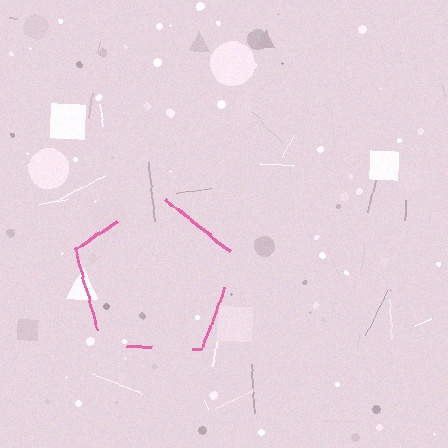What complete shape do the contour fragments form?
The contour fragments form a pentagon.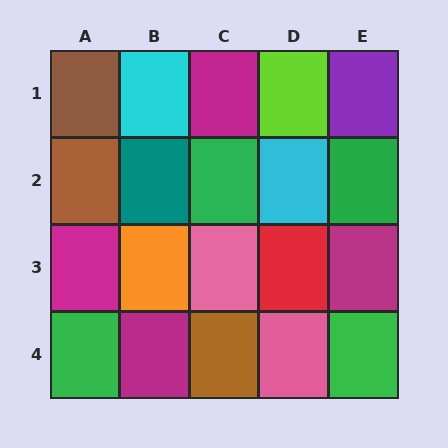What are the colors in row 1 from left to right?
Brown, cyan, magenta, lime, purple.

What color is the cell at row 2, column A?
Brown.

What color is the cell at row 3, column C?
Pink.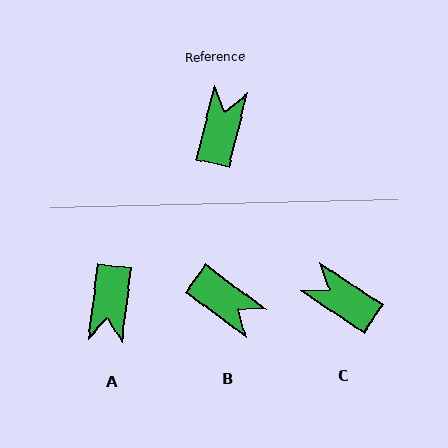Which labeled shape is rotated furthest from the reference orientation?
A, about 173 degrees away.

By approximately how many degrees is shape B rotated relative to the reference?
Approximately 113 degrees clockwise.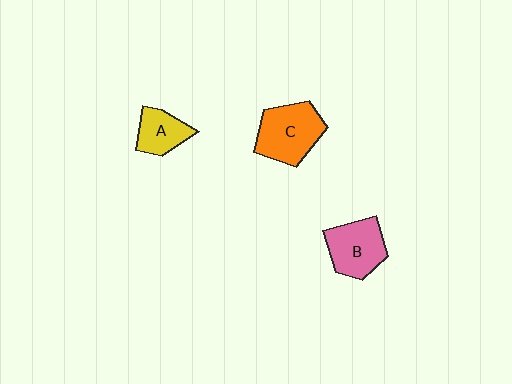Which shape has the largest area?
Shape C (orange).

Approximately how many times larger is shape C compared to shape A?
Approximately 1.7 times.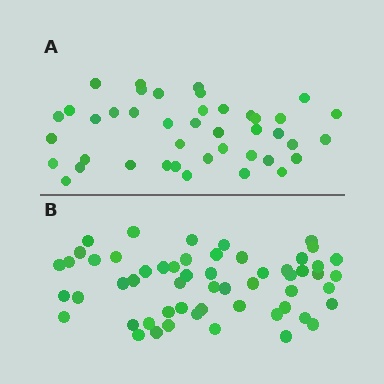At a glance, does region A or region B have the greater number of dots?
Region B (the bottom region) has more dots.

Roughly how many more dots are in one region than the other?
Region B has approximately 15 more dots than region A.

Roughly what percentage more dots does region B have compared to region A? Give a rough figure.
About 35% more.